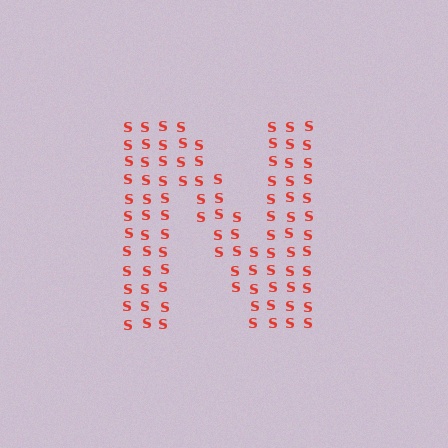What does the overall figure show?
The overall figure shows the letter N.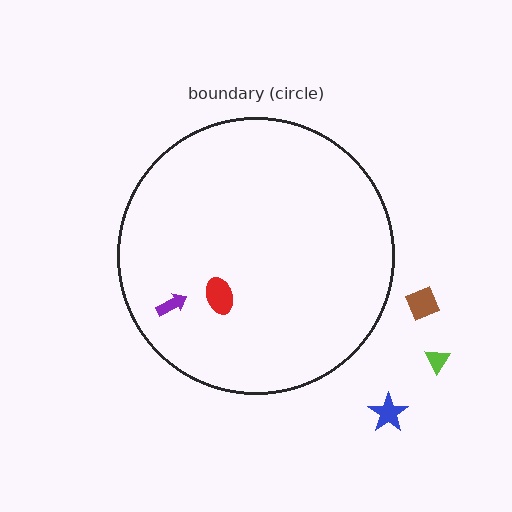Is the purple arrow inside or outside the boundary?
Inside.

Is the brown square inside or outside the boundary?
Outside.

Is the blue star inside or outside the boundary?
Outside.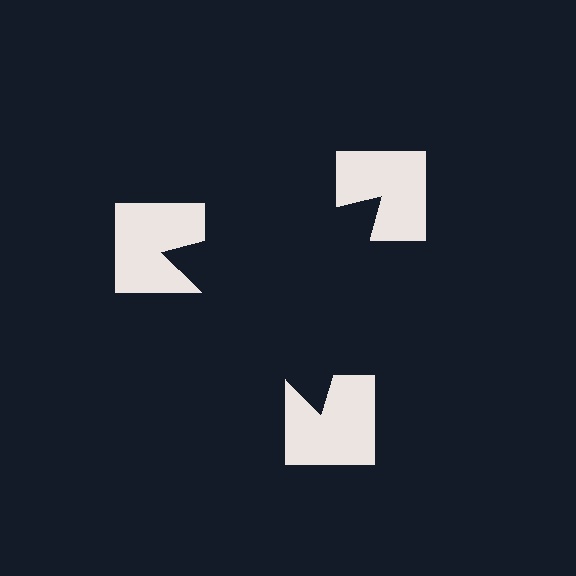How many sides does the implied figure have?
3 sides.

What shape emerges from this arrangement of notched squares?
An illusory triangle — its edges are inferred from the aligned wedge cuts in the notched squares, not physically drawn.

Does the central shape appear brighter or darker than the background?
It typically appears slightly darker than the background, even though no actual brightness change is drawn.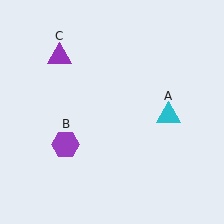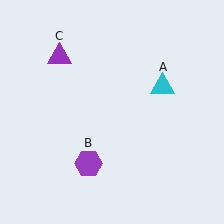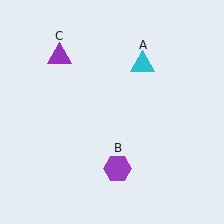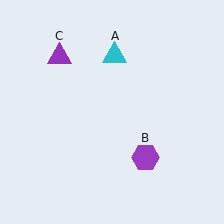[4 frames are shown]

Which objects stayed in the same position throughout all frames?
Purple triangle (object C) remained stationary.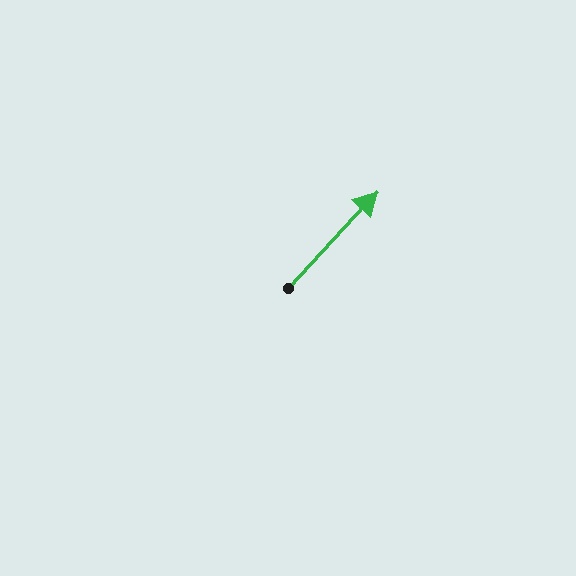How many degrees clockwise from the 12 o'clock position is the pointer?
Approximately 43 degrees.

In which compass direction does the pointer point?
Northeast.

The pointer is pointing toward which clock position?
Roughly 1 o'clock.